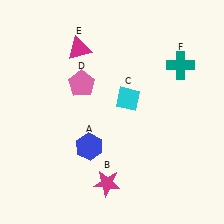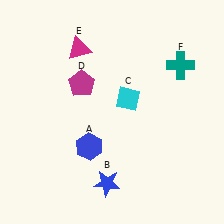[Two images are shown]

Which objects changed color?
B changed from magenta to blue. D changed from pink to magenta.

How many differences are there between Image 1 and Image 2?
There are 2 differences between the two images.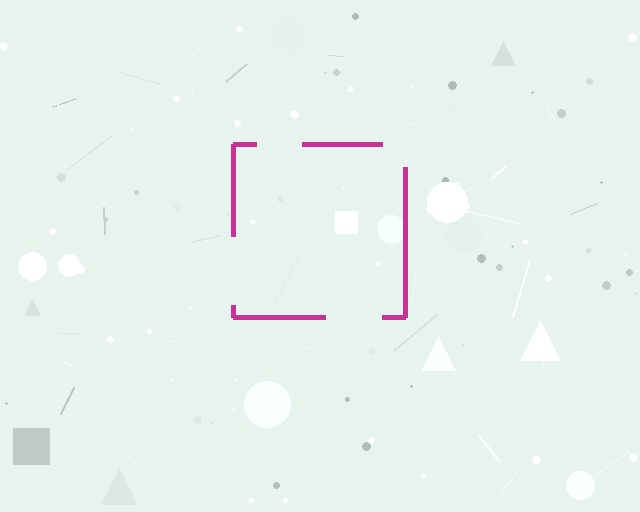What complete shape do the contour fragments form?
The contour fragments form a square.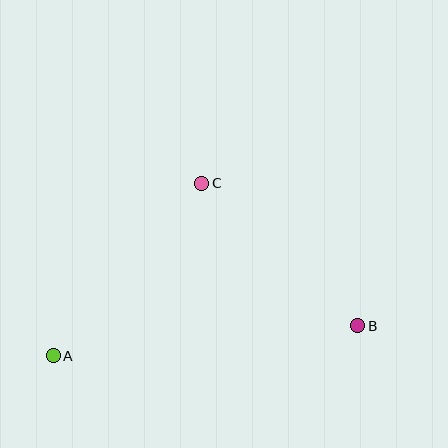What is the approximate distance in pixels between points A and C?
The distance between A and C is approximately 228 pixels.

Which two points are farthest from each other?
Points A and B are farthest from each other.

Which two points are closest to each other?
Points B and C are closest to each other.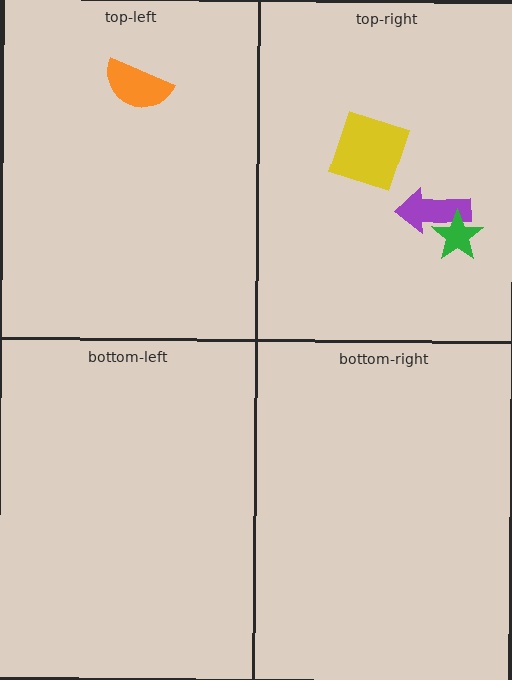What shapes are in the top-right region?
The purple arrow, the yellow diamond, the green star.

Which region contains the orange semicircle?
The top-left region.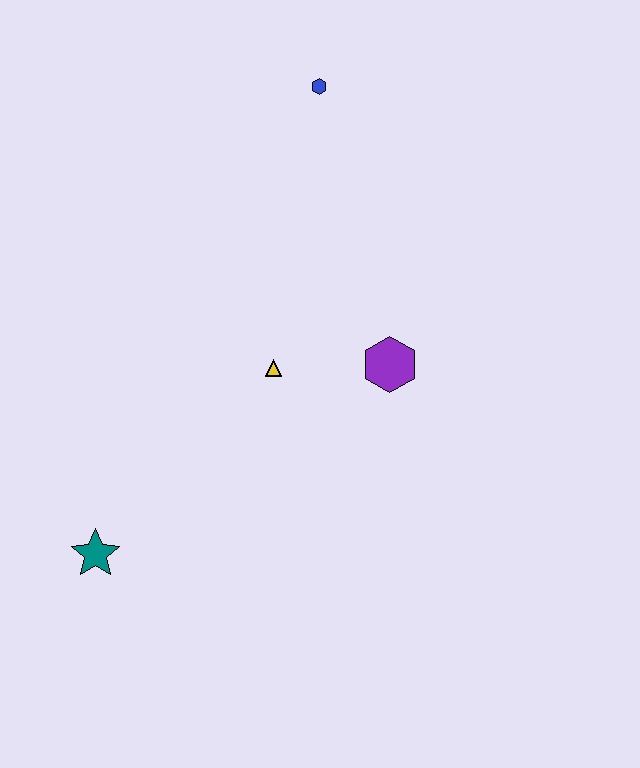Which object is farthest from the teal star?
The blue hexagon is farthest from the teal star.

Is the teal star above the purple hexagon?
No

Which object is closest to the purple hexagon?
The yellow triangle is closest to the purple hexagon.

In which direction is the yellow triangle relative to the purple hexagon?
The yellow triangle is to the left of the purple hexagon.